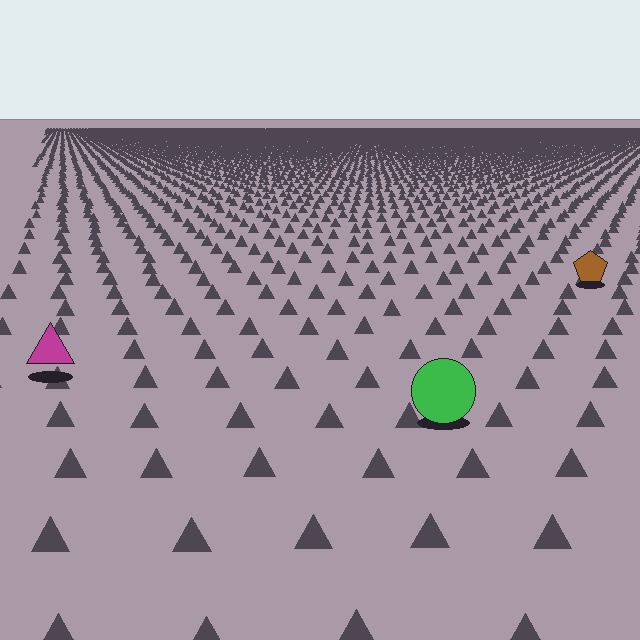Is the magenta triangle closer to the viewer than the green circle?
No. The green circle is closer — you can tell from the texture gradient: the ground texture is coarser near it.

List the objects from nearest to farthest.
From nearest to farthest: the green circle, the magenta triangle, the brown pentagon.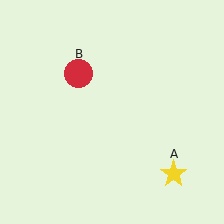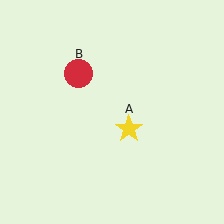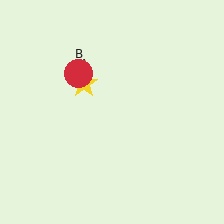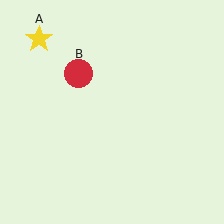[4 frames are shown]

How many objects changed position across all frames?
1 object changed position: yellow star (object A).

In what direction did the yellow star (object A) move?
The yellow star (object A) moved up and to the left.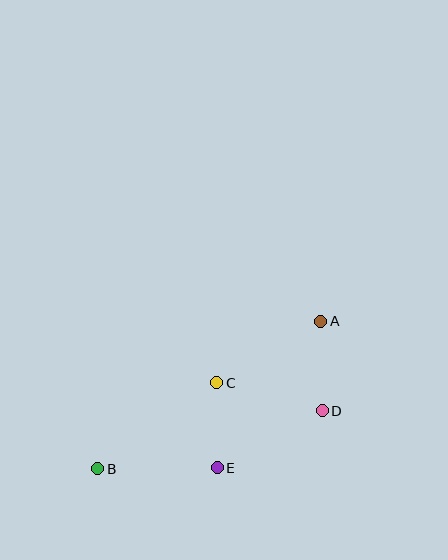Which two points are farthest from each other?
Points A and B are farthest from each other.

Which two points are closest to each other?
Points C and E are closest to each other.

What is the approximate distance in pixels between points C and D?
The distance between C and D is approximately 109 pixels.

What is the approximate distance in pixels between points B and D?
The distance between B and D is approximately 232 pixels.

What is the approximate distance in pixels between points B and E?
The distance between B and E is approximately 119 pixels.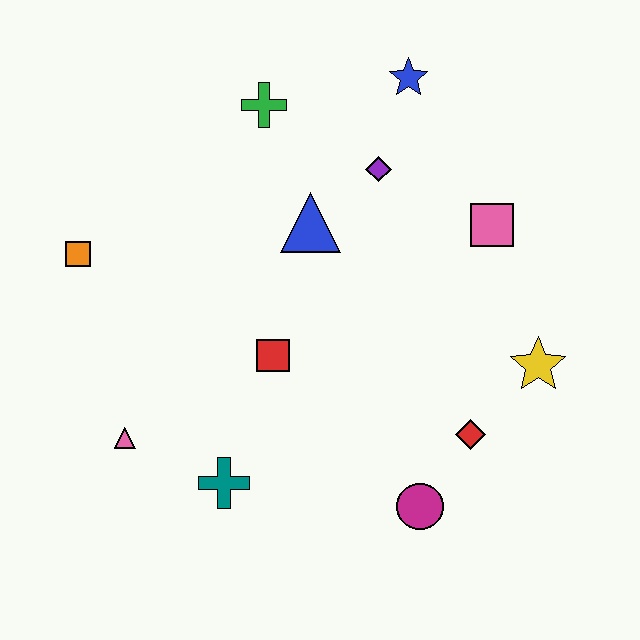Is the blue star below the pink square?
No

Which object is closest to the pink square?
The purple diamond is closest to the pink square.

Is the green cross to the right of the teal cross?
Yes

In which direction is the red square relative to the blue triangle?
The red square is below the blue triangle.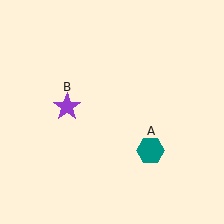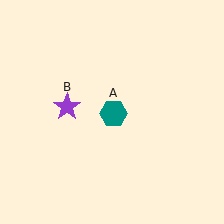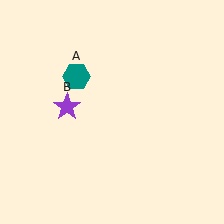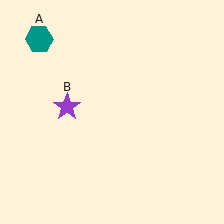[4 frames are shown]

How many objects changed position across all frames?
1 object changed position: teal hexagon (object A).